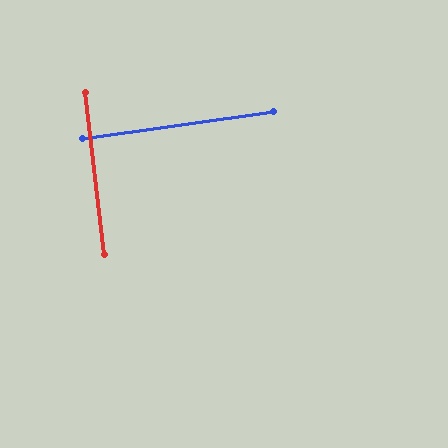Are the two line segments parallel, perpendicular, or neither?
Perpendicular — they meet at approximately 89°.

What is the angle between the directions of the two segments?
Approximately 89 degrees.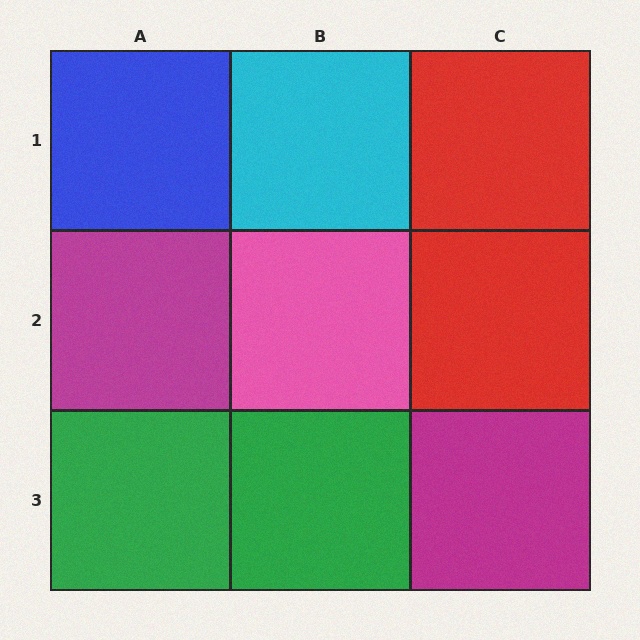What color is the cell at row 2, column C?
Red.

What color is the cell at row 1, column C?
Red.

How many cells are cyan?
1 cell is cyan.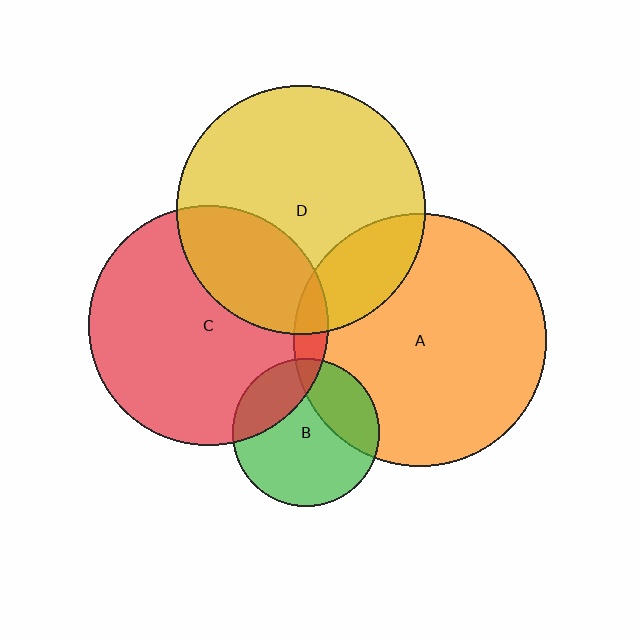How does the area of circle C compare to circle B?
Approximately 2.7 times.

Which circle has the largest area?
Circle A (orange).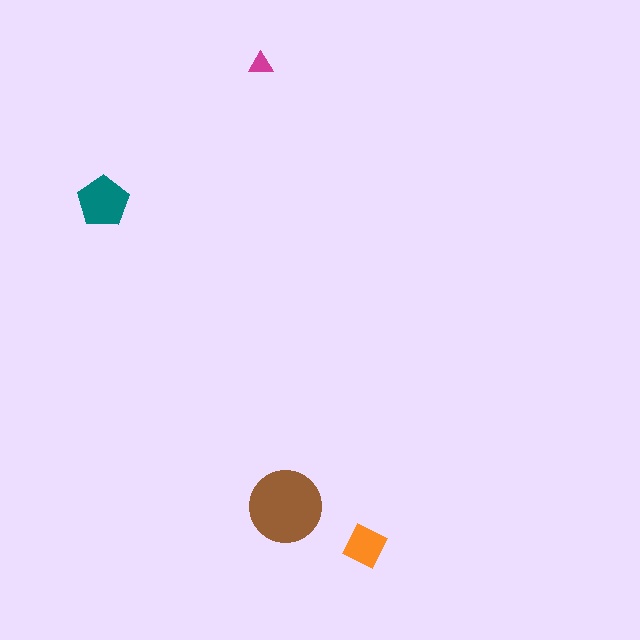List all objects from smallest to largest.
The magenta triangle, the orange diamond, the teal pentagon, the brown circle.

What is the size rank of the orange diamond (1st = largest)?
3rd.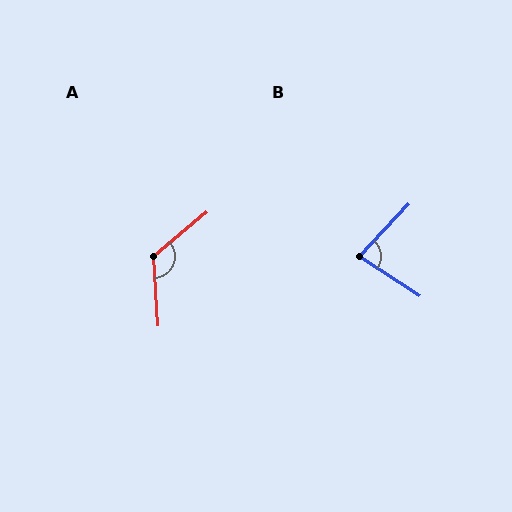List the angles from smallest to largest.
B (81°), A (126°).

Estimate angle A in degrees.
Approximately 126 degrees.